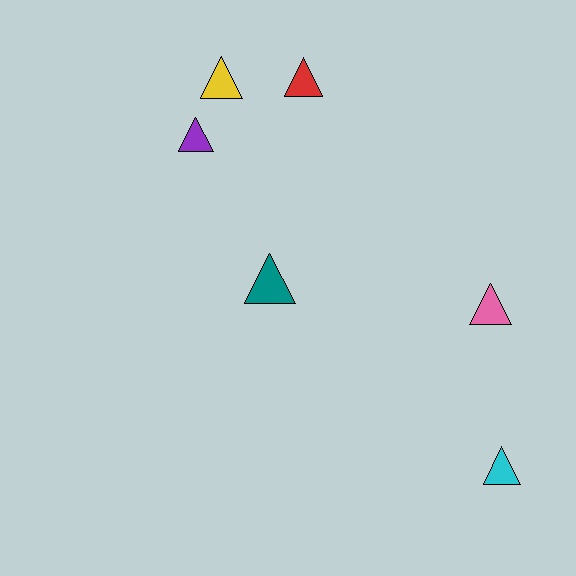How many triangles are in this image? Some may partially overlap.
There are 6 triangles.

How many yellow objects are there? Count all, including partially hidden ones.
There is 1 yellow object.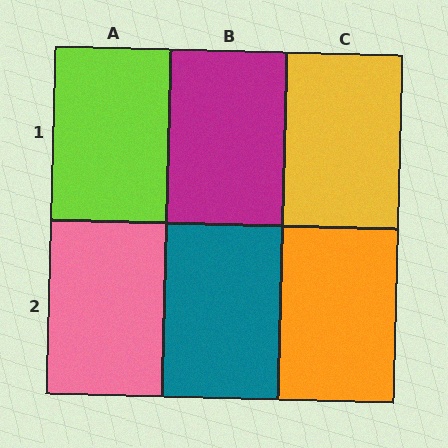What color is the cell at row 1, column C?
Yellow.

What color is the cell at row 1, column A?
Lime.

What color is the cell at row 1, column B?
Magenta.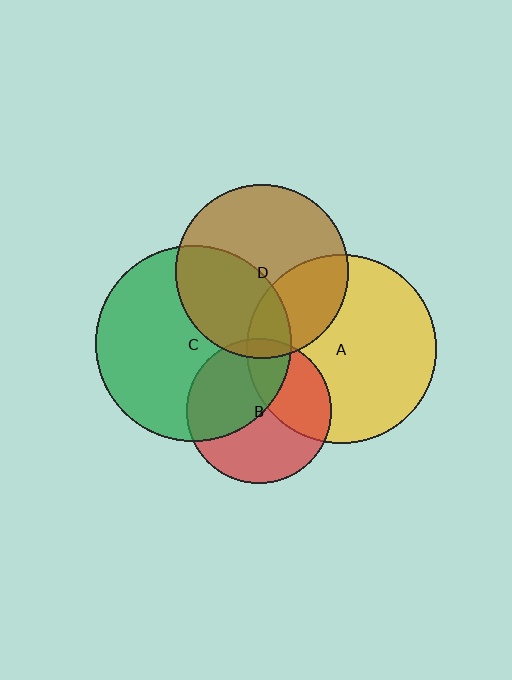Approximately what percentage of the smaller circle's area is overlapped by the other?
Approximately 30%.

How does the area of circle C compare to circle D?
Approximately 1.3 times.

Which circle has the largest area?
Circle C (green).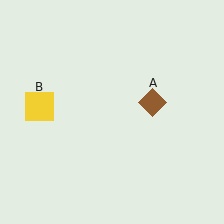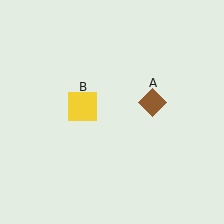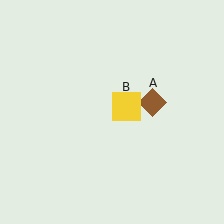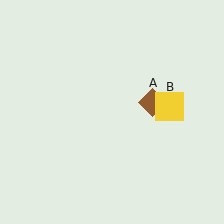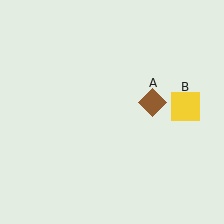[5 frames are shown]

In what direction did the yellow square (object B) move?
The yellow square (object B) moved right.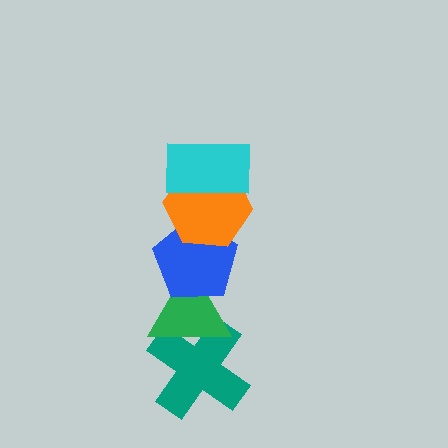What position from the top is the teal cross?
The teal cross is 5th from the top.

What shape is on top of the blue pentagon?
The orange hexagon is on top of the blue pentagon.